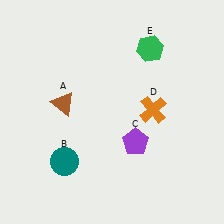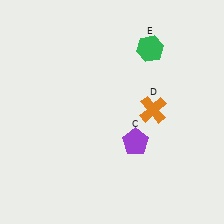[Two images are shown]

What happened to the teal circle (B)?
The teal circle (B) was removed in Image 2. It was in the bottom-left area of Image 1.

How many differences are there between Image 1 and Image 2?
There are 2 differences between the two images.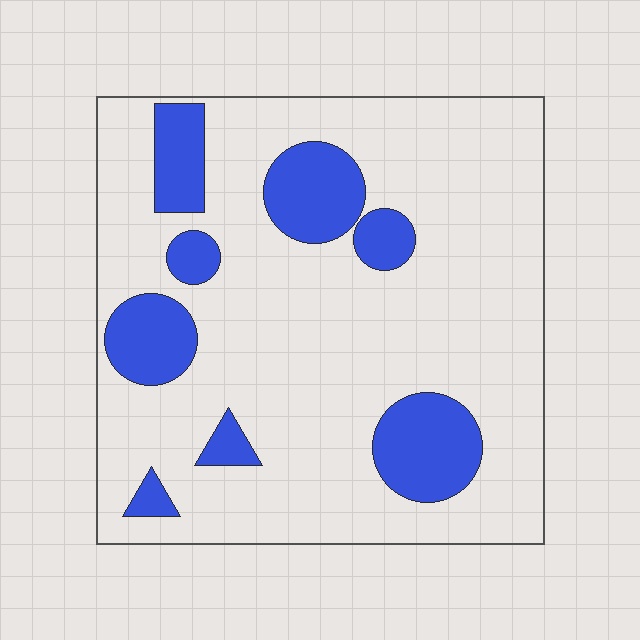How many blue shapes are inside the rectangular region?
8.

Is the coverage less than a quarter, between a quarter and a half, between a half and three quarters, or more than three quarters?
Less than a quarter.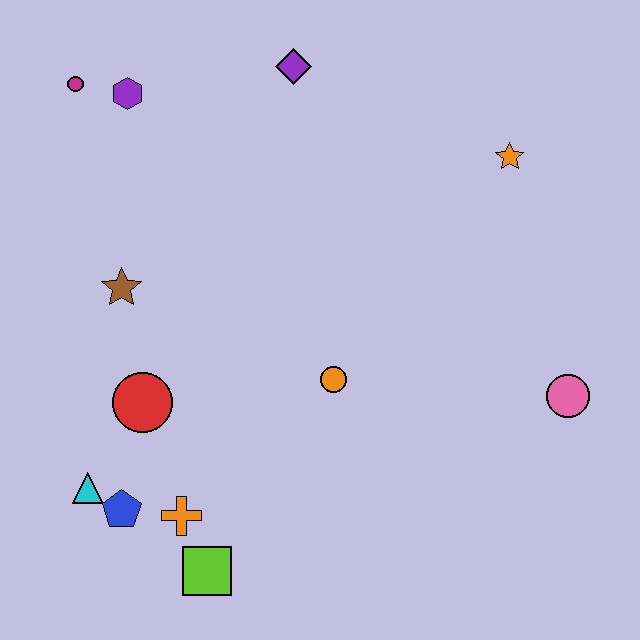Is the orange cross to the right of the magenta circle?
Yes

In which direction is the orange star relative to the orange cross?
The orange star is above the orange cross.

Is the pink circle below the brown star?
Yes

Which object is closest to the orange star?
The purple diamond is closest to the orange star.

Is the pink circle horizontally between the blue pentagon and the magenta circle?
No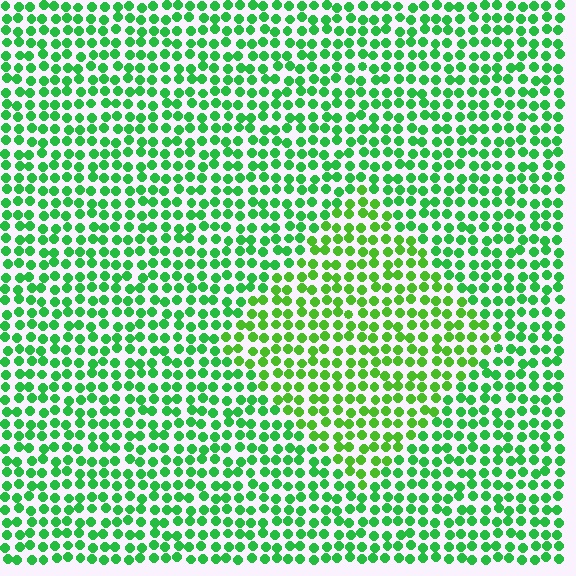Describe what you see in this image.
The image is filled with small green elements in a uniform arrangement. A diamond-shaped region is visible where the elements are tinted to a slightly different hue, forming a subtle color boundary.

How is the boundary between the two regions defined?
The boundary is defined purely by a slight shift in hue (about 24 degrees). Spacing, size, and orientation are identical on both sides.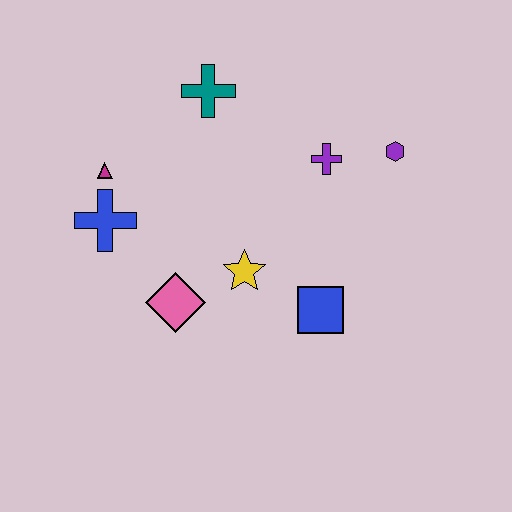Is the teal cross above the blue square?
Yes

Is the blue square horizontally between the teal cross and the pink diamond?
No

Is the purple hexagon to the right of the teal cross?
Yes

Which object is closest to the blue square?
The yellow star is closest to the blue square.